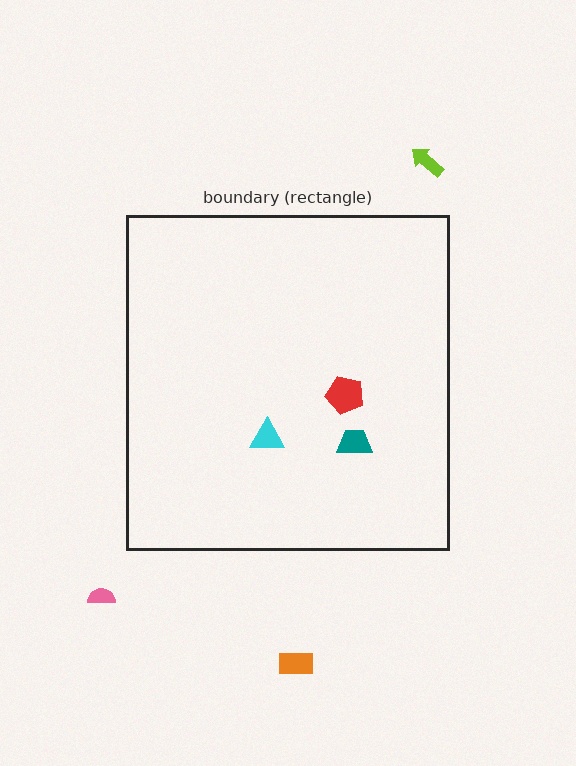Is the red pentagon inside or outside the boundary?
Inside.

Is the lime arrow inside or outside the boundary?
Outside.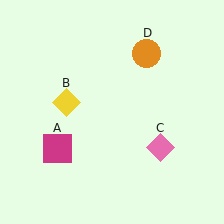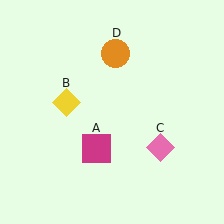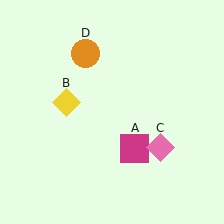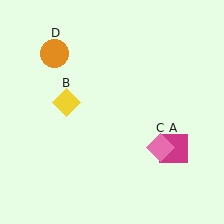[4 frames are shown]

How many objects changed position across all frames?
2 objects changed position: magenta square (object A), orange circle (object D).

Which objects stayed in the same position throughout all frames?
Yellow diamond (object B) and pink diamond (object C) remained stationary.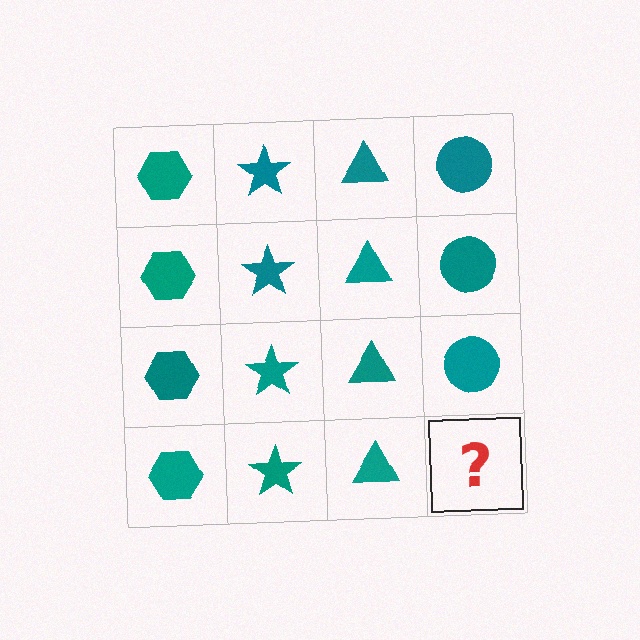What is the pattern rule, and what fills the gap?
The rule is that each column has a consistent shape. The gap should be filled with a teal circle.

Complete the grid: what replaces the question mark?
The question mark should be replaced with a teal circle.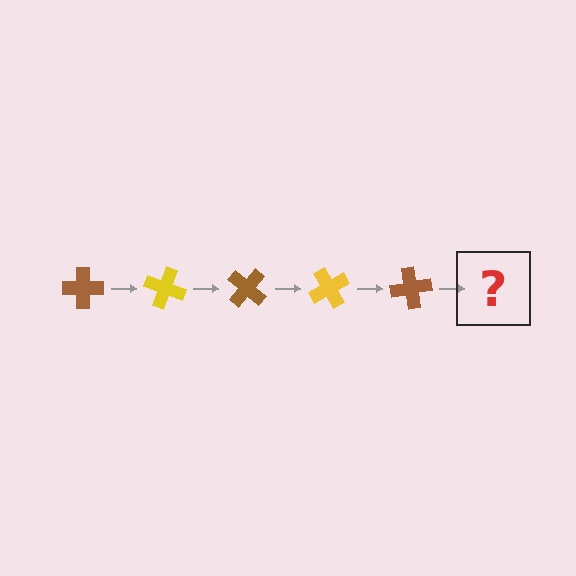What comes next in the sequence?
The next element should be a yellow cross, rotated 100 degrees from the start.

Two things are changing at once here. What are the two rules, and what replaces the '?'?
The two rules are that it rotates 20 degrees each step and the color cycles through brown and yellow. The '?' should be a yellow cross, rotated 100 degrees from the start.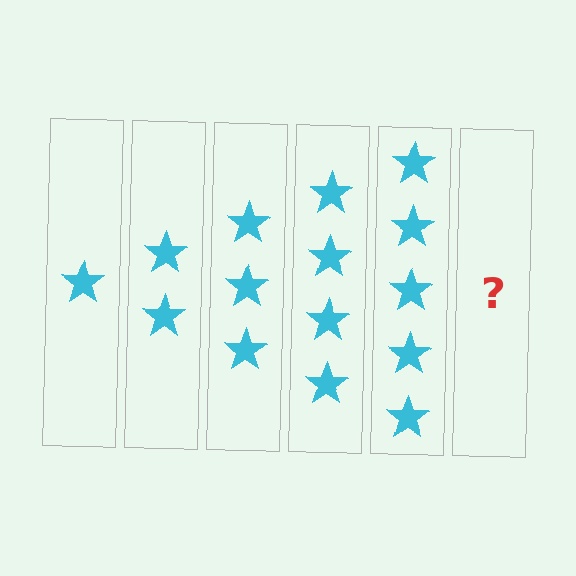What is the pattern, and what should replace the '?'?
The pattern is that each step adds one more star. The '?' should be 6 stars.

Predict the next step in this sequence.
The next step is 6 stars.